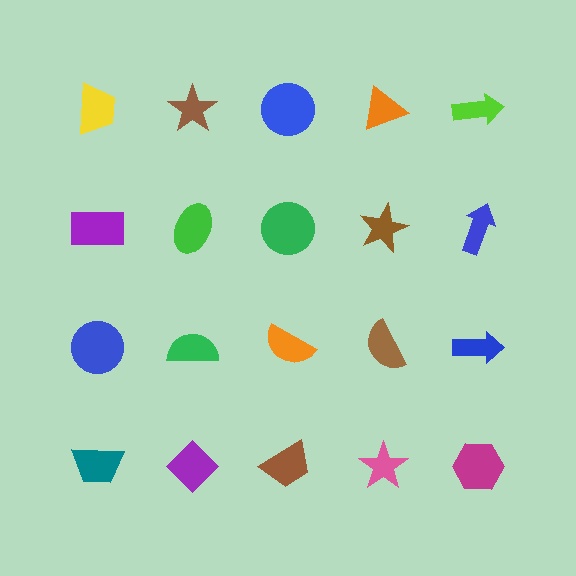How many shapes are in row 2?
5 shapes.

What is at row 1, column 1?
A yellow trapezoid.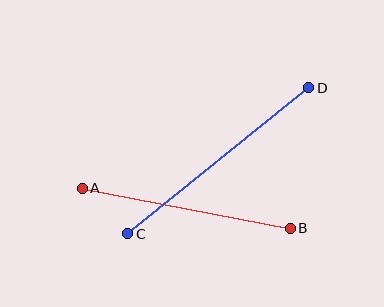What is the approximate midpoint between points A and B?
The midpoint is at approximately (186, 208) pixels.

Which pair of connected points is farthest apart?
Points C and D are farthest apart.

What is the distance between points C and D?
The distance is approximately 233 pixels.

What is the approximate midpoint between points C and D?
The midpoint is at approximately (218, 161) pixels.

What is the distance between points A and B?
The distance is approximately 212 pixels.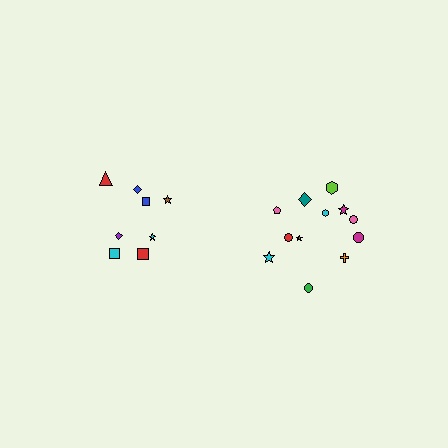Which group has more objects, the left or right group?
The right group.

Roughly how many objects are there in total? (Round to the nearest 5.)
Roughly 20 objects in total.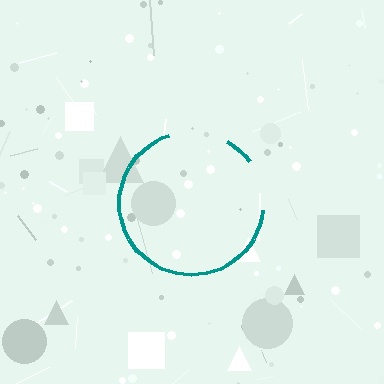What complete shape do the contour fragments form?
The contour fragments form a circle.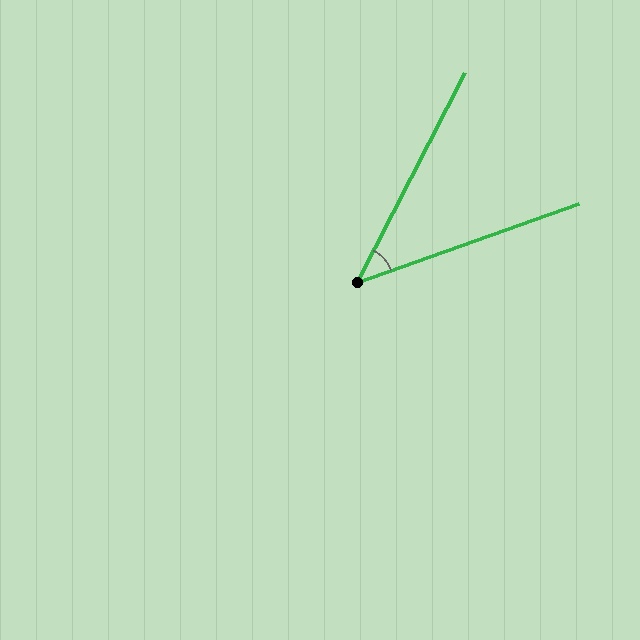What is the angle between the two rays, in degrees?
Approximately 43 degrees.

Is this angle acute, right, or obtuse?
It is acute.